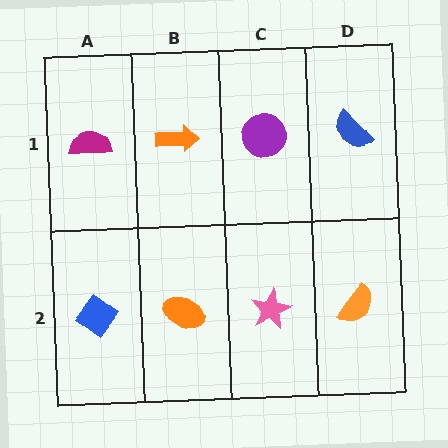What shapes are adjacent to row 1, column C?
A pink star (row 2, column C), an orange arrow (row 1, column B), a blue semicircle (row 1, column D).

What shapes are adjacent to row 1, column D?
An orange semicircle (row 2, column D), a purple circle (row 1, column C).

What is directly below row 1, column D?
An orange semicircle.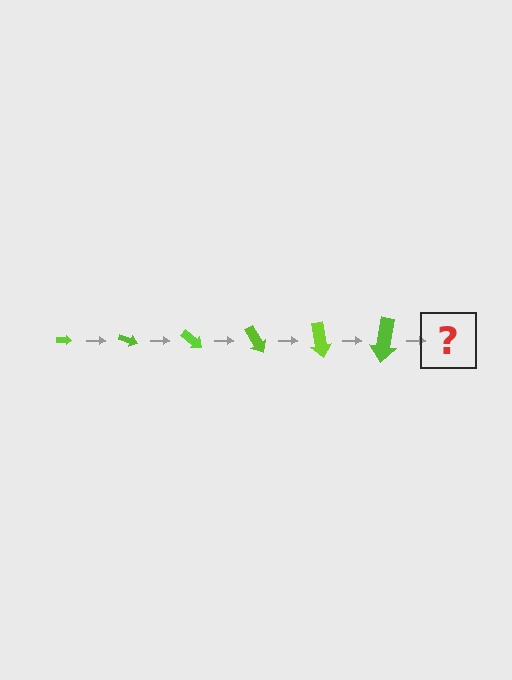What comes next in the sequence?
The next element should be an arrow, larger than the previous one and rotated 120 degrees from the start.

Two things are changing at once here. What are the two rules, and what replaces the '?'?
The two rules are that the arrow grows larger each step and it rotates 20 degrees each step. The '?' should be an arrow, larger than the previous one and rotated 120 degrees from the start.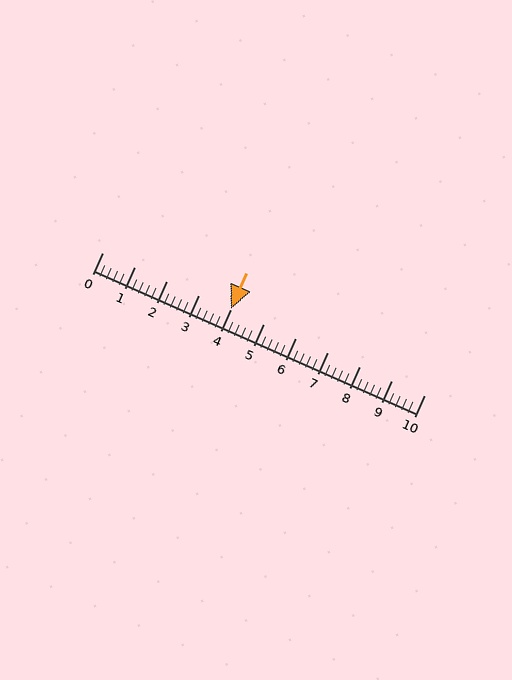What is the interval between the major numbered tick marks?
The major tick marks are spaced 1 units apart.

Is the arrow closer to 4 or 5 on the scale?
The arrow is closer to 4.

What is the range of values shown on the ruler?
The ruler shows values from 0 to 10.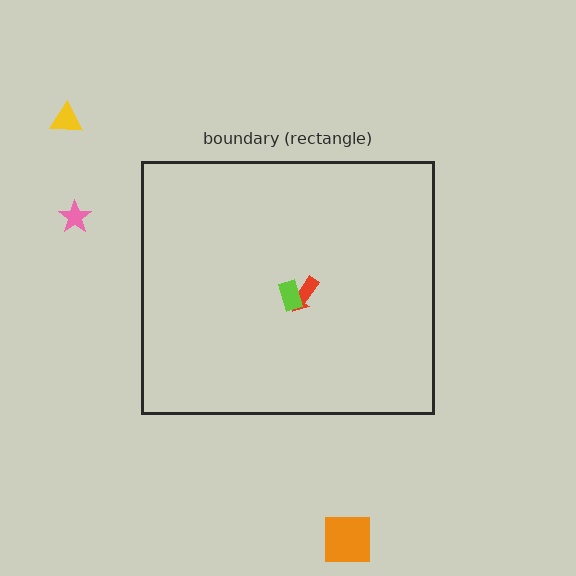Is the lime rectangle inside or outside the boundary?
Inside.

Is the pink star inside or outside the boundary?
Outside.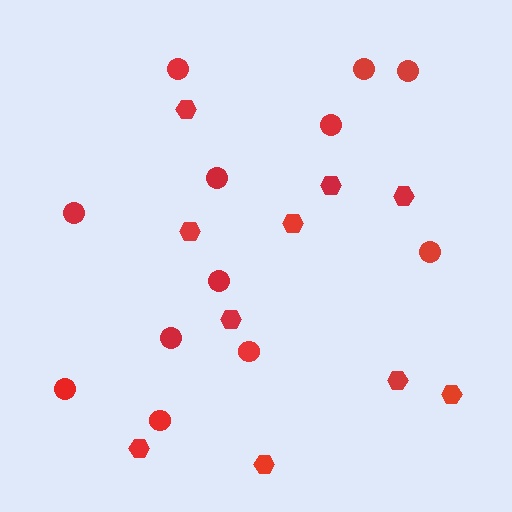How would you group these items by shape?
There are 2 groups: one group of hexagons (10) and one group of circles (12).